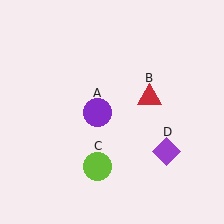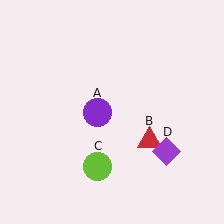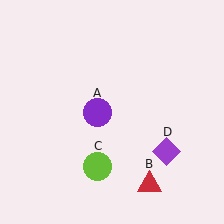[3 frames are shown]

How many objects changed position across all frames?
1 object changed position: red triangle (object B).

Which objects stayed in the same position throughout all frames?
Purple circle (object A) and lime circle (object C) and purple diamond (object D) remained stationary.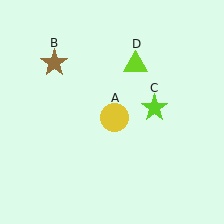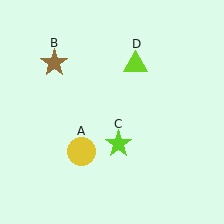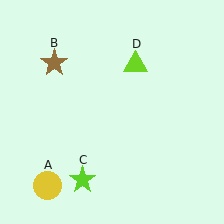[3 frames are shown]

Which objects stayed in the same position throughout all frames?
Brown star (object B) and lime triangle (object D) remained stationary.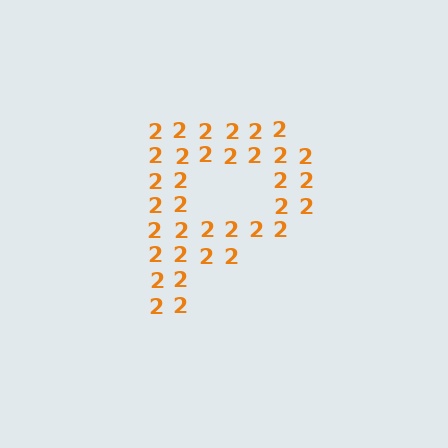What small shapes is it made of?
It is made of small digit 2's.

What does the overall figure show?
The overall figure shows the letter P.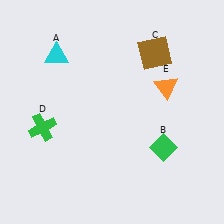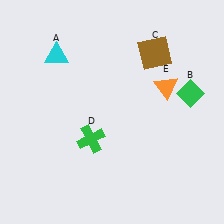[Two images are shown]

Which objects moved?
The objects that moved are: the green diamond (B), the green cross (D).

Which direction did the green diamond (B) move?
The green diamond (B) moved up.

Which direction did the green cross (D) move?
The green cross (D) moved right.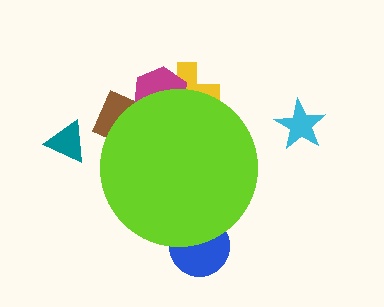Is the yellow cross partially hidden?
Yes, the yellow cross is partially hidden behind the lime circle.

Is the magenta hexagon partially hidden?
Yes, the magenta hexagon is partially hidden behind the lime circle.